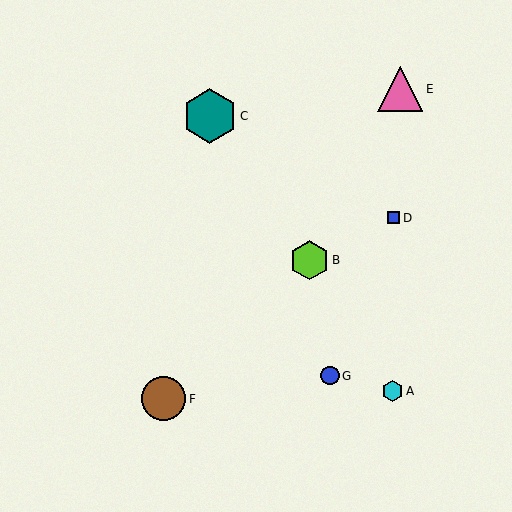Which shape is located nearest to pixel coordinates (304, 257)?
The lime hexagon (labeled B) at (310, 260) is nearest to that location.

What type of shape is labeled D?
Shape D is a blue square.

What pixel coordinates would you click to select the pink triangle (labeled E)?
Click at (400, 89) to select the pink triangle E.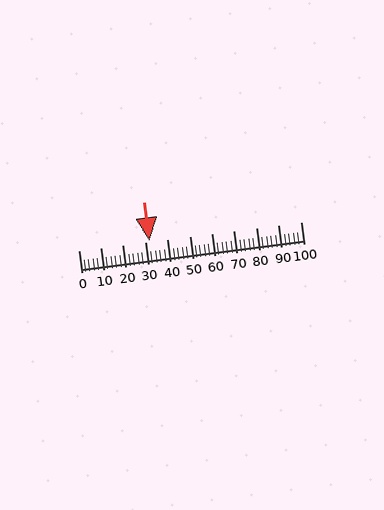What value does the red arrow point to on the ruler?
The red arrow points to approximately 32.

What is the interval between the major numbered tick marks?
The major tick marks are spaced 10 units apart.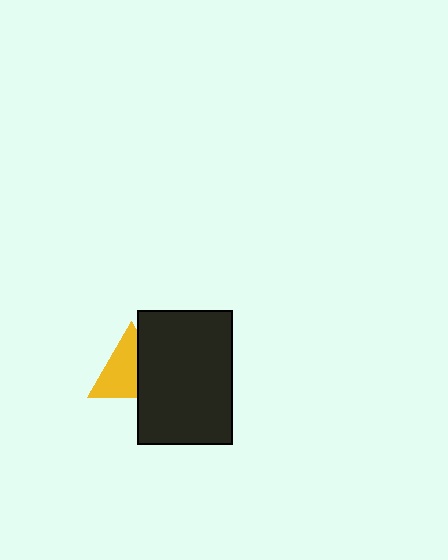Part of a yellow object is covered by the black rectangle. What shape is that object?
It is a triangle.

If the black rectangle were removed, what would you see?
You would see the complete yellow triangle.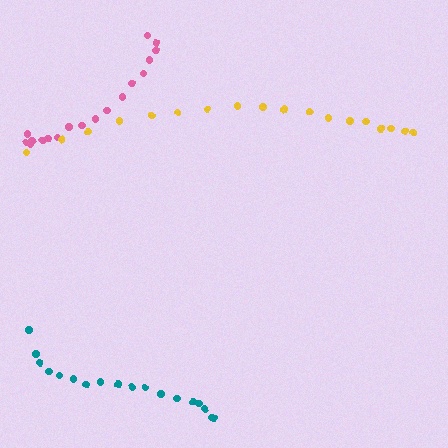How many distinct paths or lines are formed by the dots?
There are 3 distinct paths.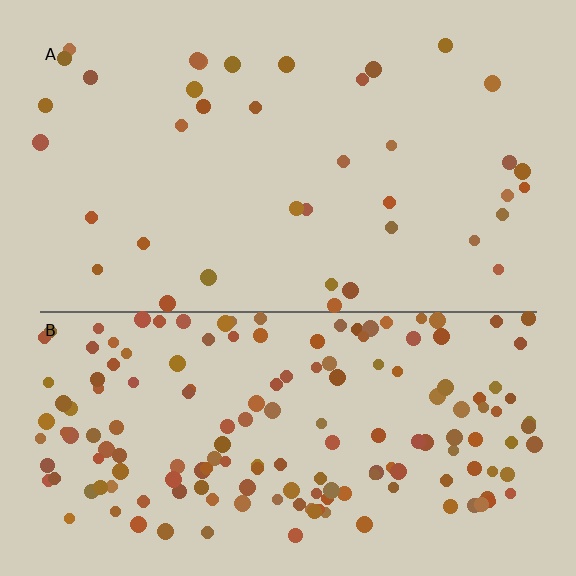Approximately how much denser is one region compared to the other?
Approximately 4.4× — region B over region A.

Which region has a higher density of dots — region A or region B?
B (the bottom).